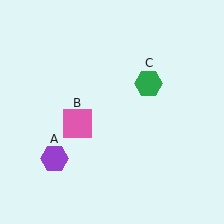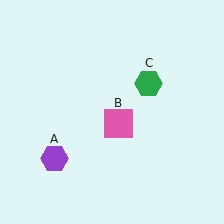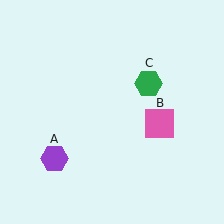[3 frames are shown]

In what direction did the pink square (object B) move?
The pink square (object B) moved right.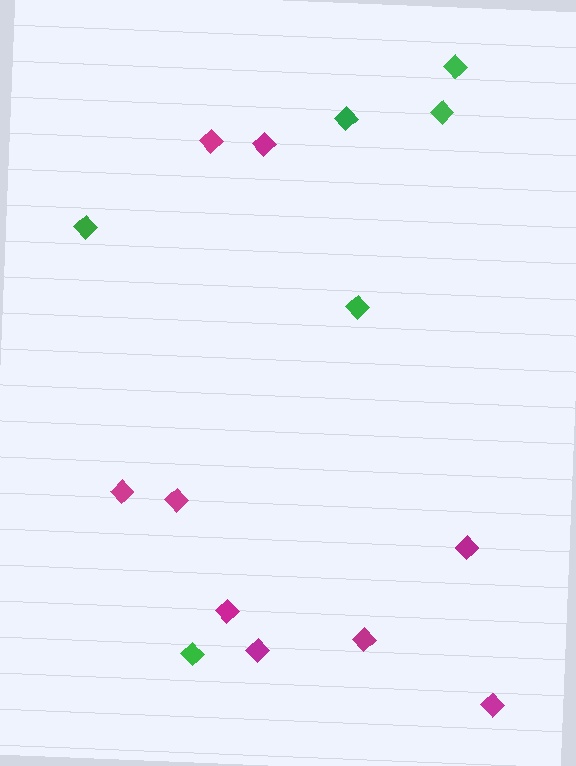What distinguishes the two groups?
There are 2 groups: one group of magenta diamonds (9) and one group of green diamonds (6).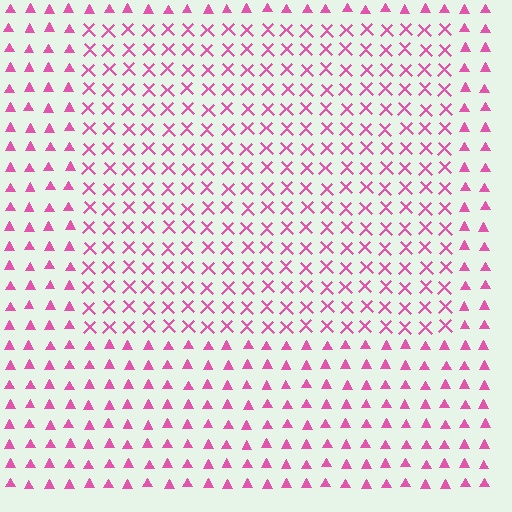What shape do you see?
I see a rectangle.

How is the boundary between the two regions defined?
The boundary is defined by a change in element shape: X marks inside vs. triangles outside. All elements share the same color and spacing.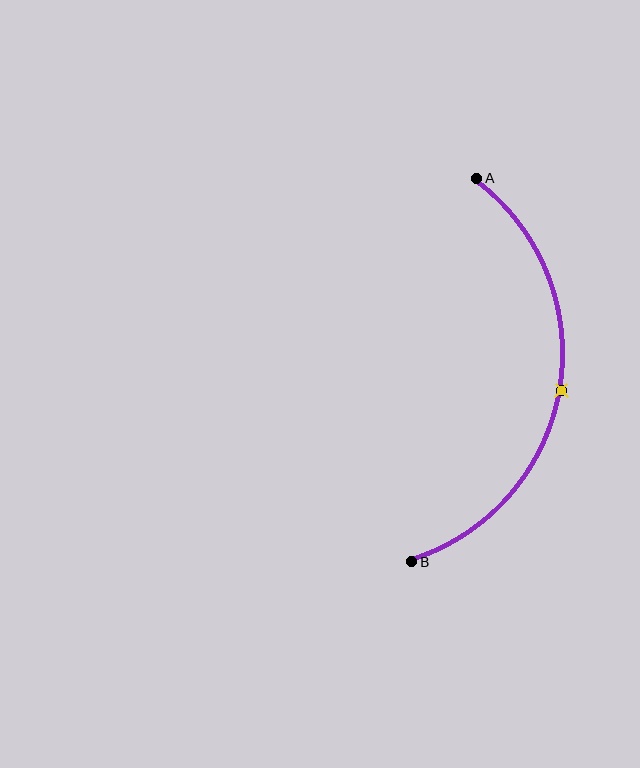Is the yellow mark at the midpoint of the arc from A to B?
Yes. The yellow mark lies on the arc at equal arc-length from both A and B — it is the arc midpoint.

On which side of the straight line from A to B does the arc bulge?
The arc bulges to the right of the straight line connecting A and B.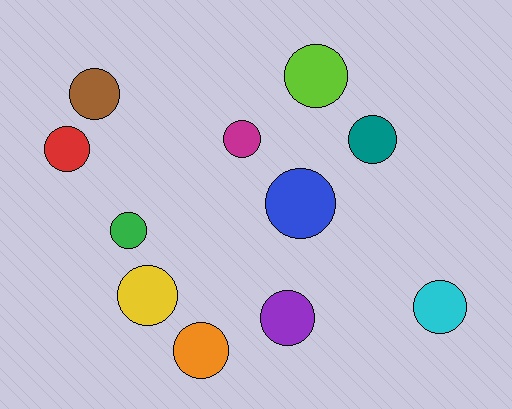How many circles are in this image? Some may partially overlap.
There are 11 circles.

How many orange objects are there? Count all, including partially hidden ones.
There is 1 orange object.